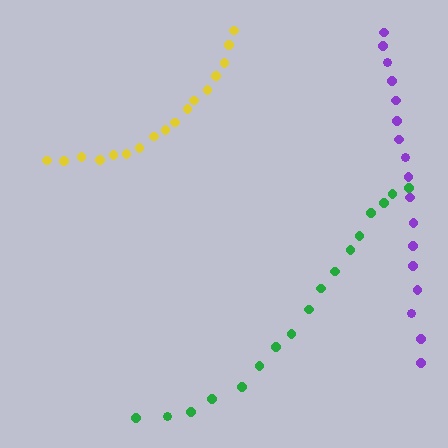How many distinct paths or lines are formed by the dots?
There are 3 distinct paths.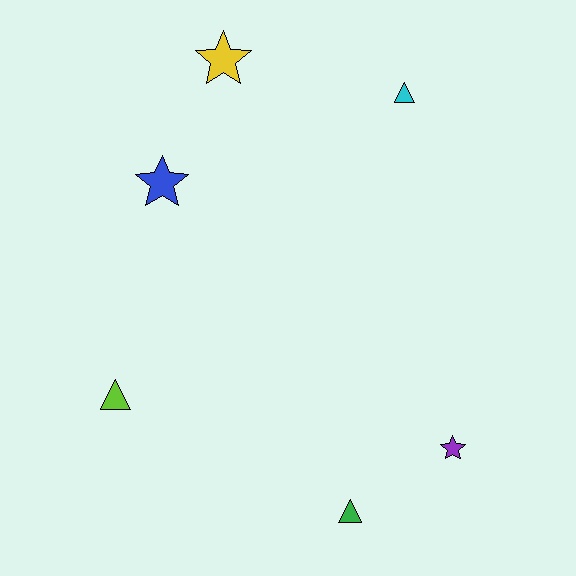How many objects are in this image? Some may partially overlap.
There are 6 objects.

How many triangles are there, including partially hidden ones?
There are 3 triangles.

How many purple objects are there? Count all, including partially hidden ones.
There is 1 purple object.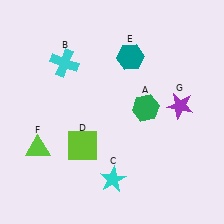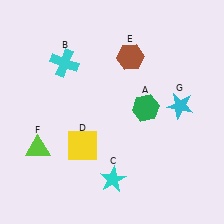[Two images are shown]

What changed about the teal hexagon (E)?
In Image 1, E is teal. In Image 2, it changed to brown.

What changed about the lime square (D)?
In Image 1, D is lime. In Image 2, it changed to yellow.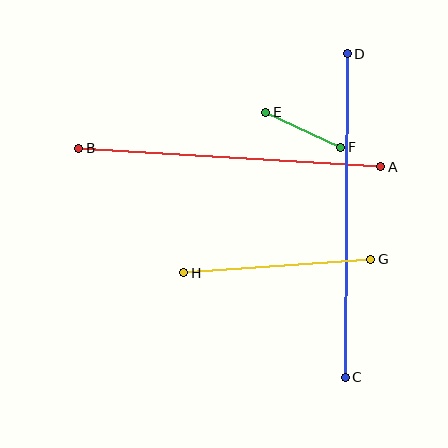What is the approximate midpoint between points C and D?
The midpoint is at approximately (346, 216) pixels.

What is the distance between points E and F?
The distance is approximately 83 pixels.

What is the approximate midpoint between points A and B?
The midpoint is at approximately (230, 157) pixels.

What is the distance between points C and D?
The distance is approximately 323 pixels.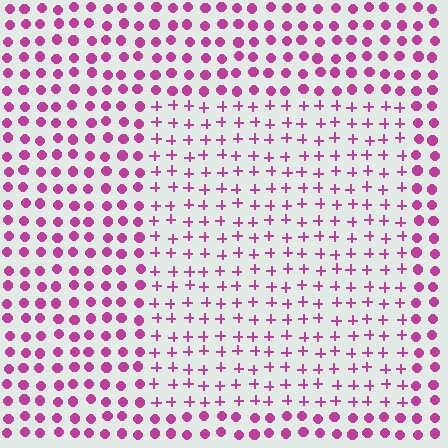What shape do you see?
I see a rectangle.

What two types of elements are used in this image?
The image uses plus signs inside the rectangle region and circles outside it.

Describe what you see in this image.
The image is filled with small magenta elements arranged in a uniform grid. A rectangle-shaped region contains plus signs, while the surrounding area contains circles. The boundary is defined purely by the change in element shape.